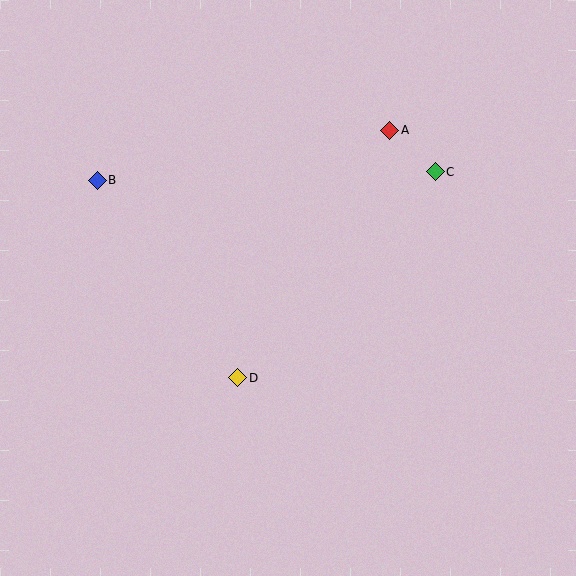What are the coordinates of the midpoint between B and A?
The midpoint between B and A is at (244, 155).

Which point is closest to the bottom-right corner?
Point D is closest to the bottom-right corner.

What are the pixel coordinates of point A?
Point A is at (390, 130).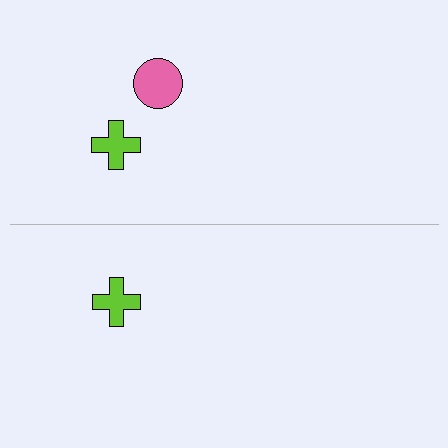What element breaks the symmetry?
A pink circle is missing from the bottom side.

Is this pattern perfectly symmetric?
No, the pattern is not perfectly symmetric. A pink circle is missing from the bottom side.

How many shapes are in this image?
There are 3 shapes in this image.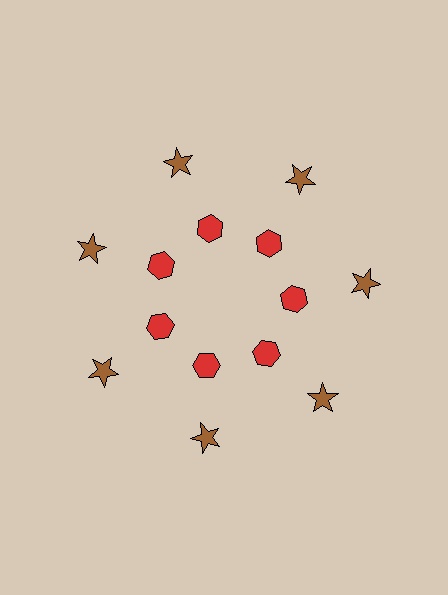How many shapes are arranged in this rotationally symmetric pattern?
There are 14 shapes, arranged in 7 groups of 2.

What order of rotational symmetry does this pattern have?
This pattern has 7-fold rotational symmetry.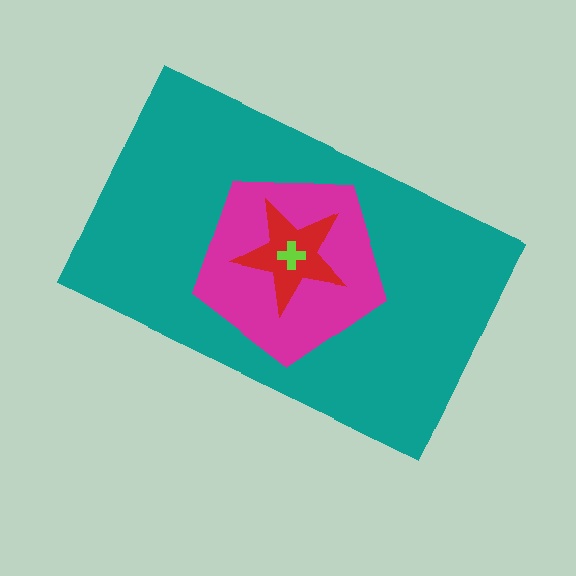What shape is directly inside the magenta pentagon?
The red star.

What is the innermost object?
The lime cross.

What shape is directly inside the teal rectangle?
The magenta pentagon.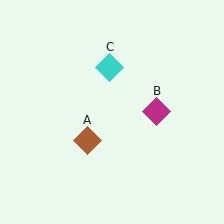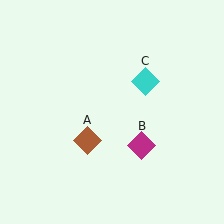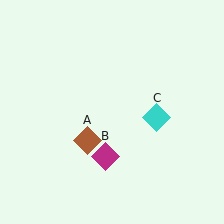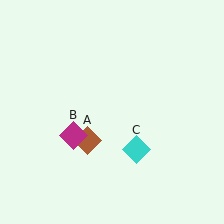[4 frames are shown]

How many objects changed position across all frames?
2 objects changed position: magenta diamond (object B), cyan diamond (object C).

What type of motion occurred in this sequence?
The magenta diamond (object B), cyan diamond (object C) rotated clockwise around the center of the scene.